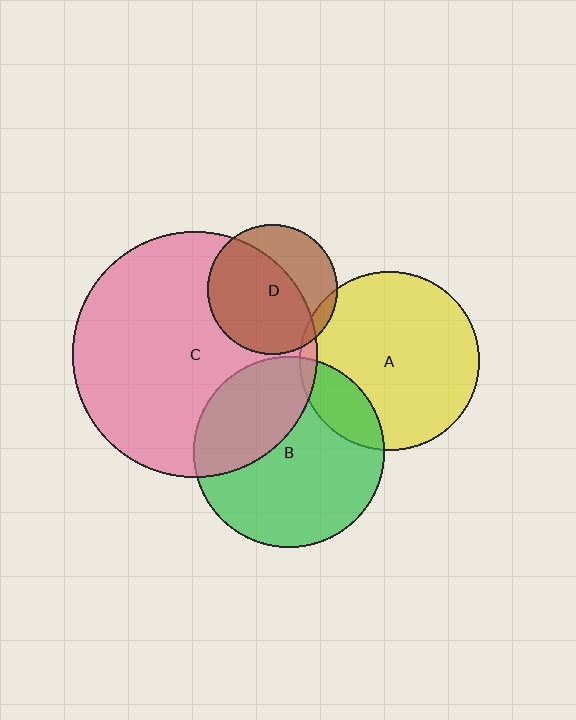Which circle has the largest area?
Circle C (pink).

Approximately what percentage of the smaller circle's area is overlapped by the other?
Approximately 15%.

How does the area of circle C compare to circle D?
Approximately 3.6 times.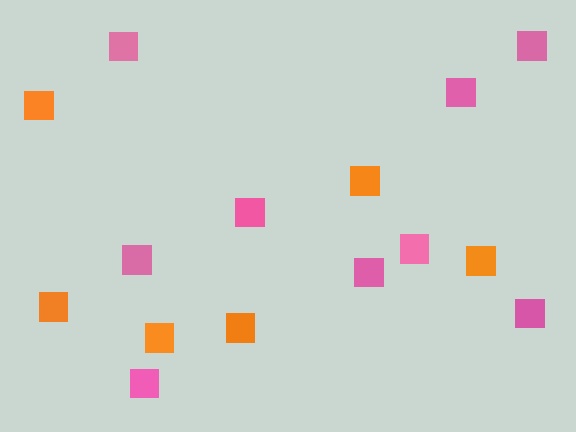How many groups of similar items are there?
There are 2 groups: one group of orange squares (6) and one group of pink squares (9).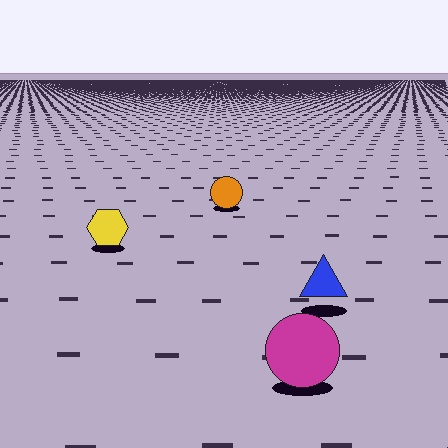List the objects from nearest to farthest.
From nearest to farthest: the magenta circle, the blue triangle, the yellow hexagon, the orange circle.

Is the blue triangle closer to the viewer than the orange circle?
Yes. The blue triangle is closer — you can tell from the texture gradient: the ground texture is coarser near it.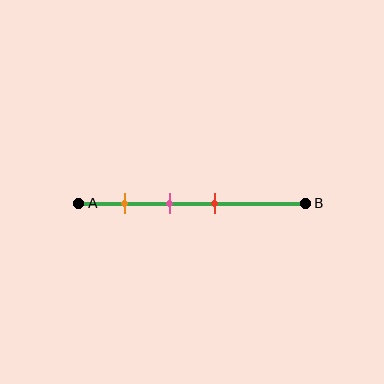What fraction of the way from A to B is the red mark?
The red mark is approximately 60% (0.6) of the way from A to B.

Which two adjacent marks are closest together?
The pink and red marks are the closest adjacent pair.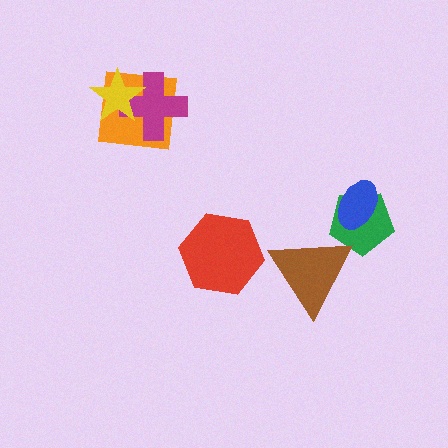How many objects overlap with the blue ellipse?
1 object overlaps with the blue ellipse.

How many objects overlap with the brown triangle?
1 object overlaps with the brown triangle.